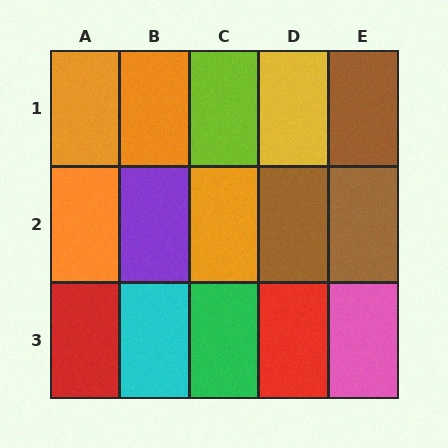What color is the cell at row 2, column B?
Purple.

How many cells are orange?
4 cells are orange.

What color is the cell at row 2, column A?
Orange.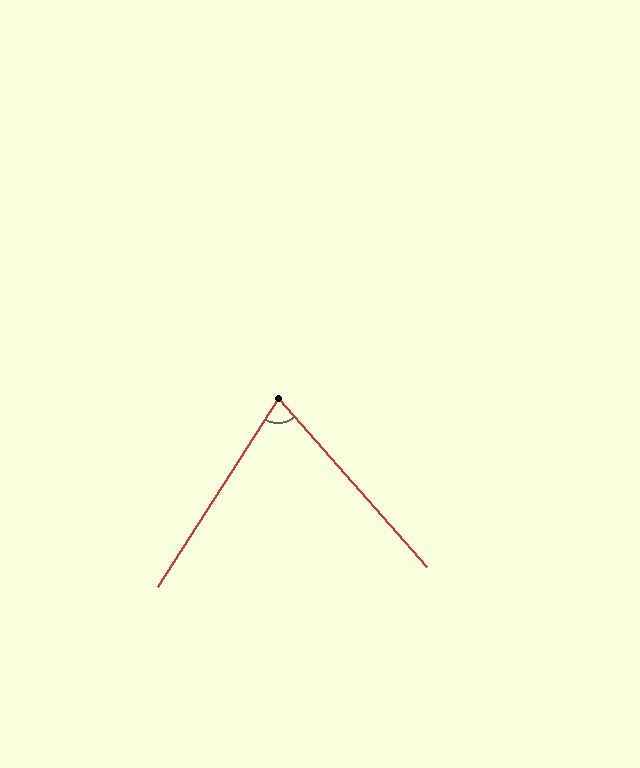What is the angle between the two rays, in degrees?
Approximately 74 degrees.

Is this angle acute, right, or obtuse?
It is acute.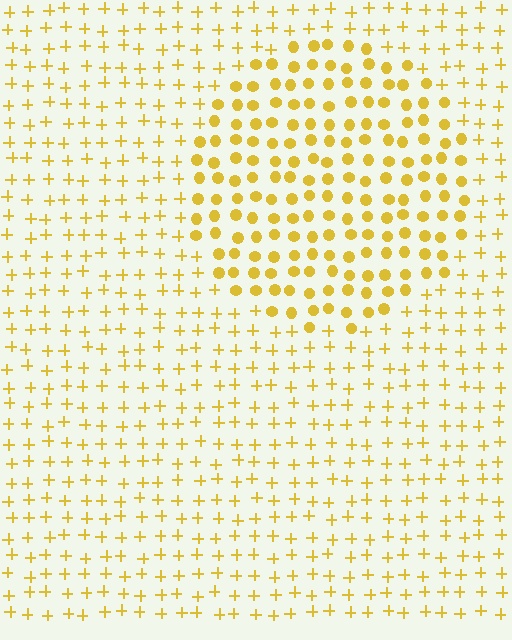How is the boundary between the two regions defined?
The boundary is defined by a change in element shape: circles inside vs. plus signs outside. All elements share the same color and spacing.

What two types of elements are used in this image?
The image uses circles inside the circle region and plus signs outside it.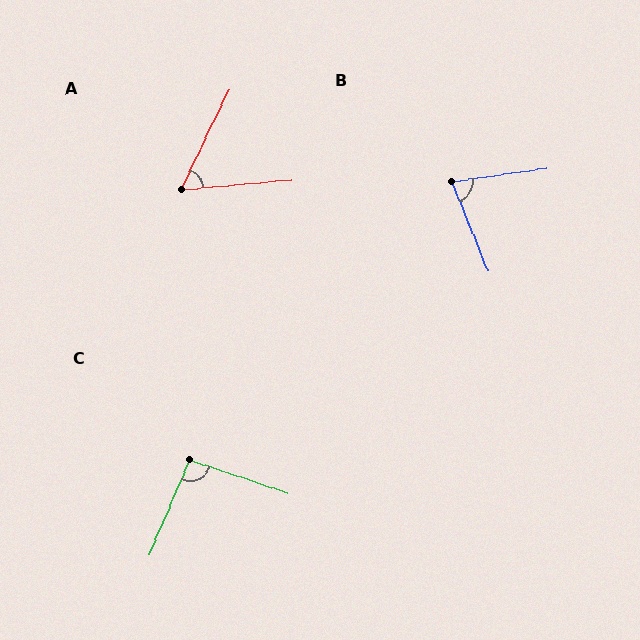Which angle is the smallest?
A, at approximately 59 degrees.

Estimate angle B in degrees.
Approximately 76 degrees.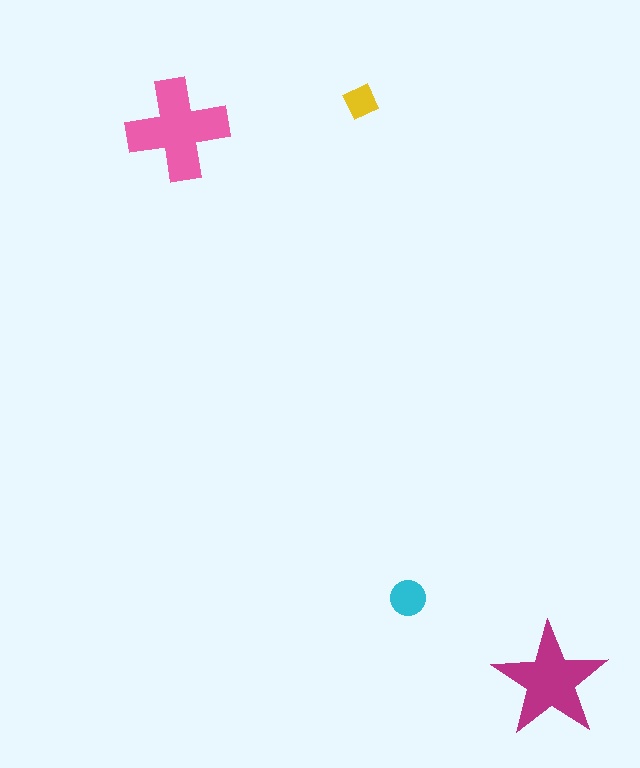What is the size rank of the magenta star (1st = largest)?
2nd.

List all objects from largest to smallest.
The pink cross, the magenta star, the cyan circle, the yellow square.